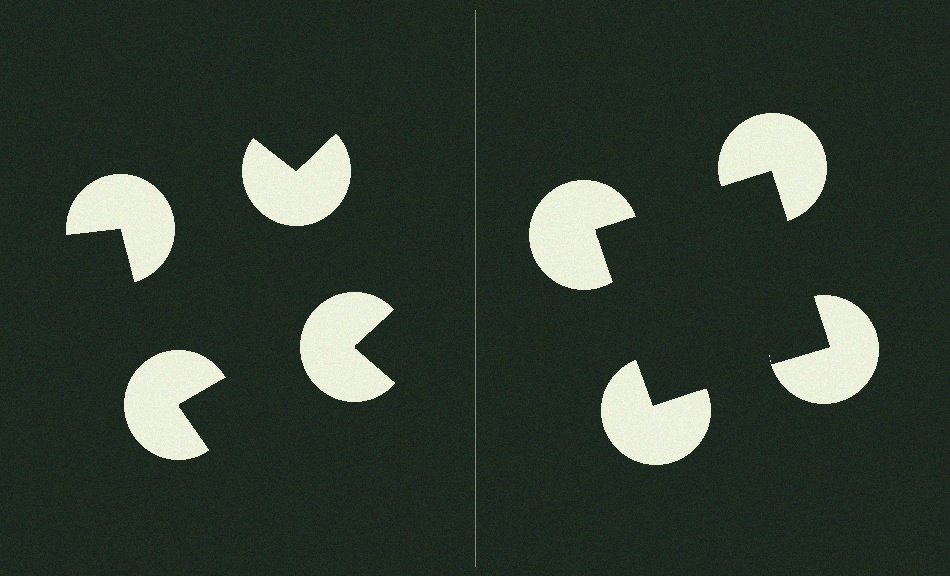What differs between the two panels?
The pac-man discs are positioned identically on both sides; only the wedge orientations differ. On the right they align to a square; on the left they are misaligned.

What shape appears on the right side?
An illusory square.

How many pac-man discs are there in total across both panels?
8 — 4 on each side.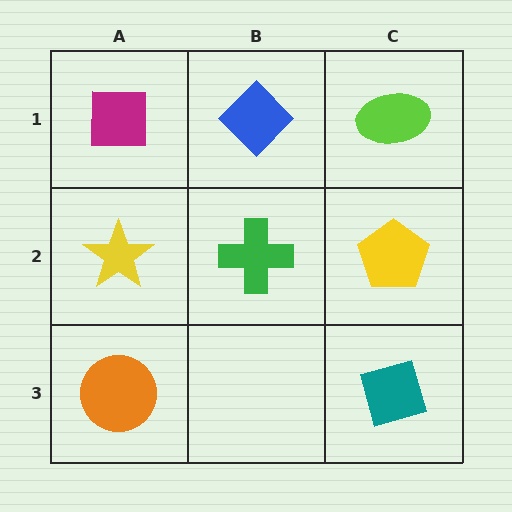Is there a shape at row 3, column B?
No, that cell is empty.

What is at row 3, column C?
A teal diamond.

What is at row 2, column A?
A yellow star.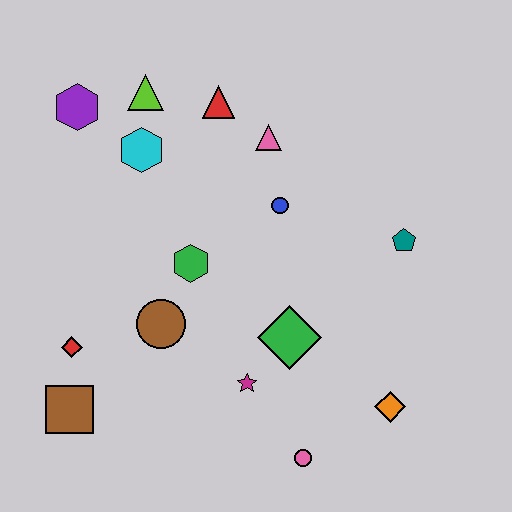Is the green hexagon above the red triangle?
No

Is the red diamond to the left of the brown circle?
Yes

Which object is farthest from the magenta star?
The purple hexagon is farthest from the magenta star.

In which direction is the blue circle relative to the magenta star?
The blue circle is above the magenta star.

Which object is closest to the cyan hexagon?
The lime triangle is closest to the cyan hexagon.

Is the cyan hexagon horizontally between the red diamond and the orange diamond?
Yes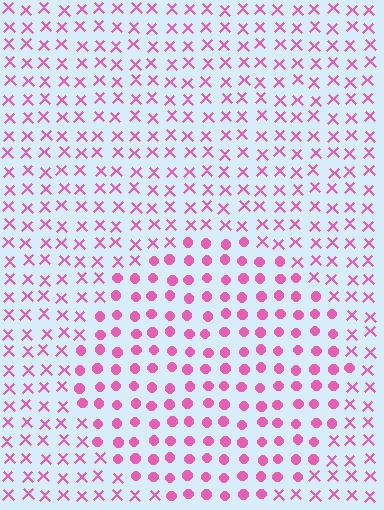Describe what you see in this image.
The image is filled with small pink elements arranged in a uniform grid. A circle-shaped region contains circles, while the surrounding area contains X marks. The boundary is defined purely by the change in element shape.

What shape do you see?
I see a circle.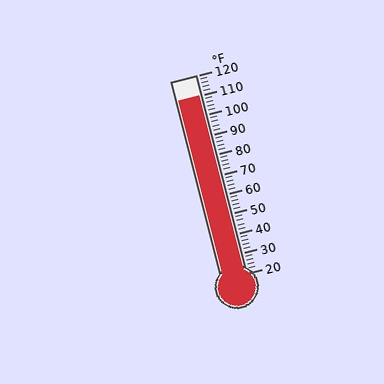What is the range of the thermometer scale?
The thermometer scale ranges from 20°F to 120°F.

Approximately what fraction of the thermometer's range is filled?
The thermometer is filled to approximately 90% of its range.